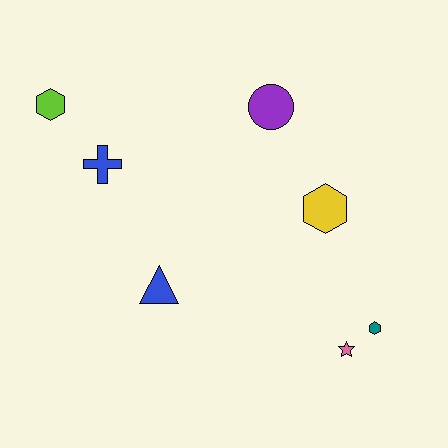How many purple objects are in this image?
There is 1 purple object.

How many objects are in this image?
There are 7 objects.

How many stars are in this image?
There is 1 star.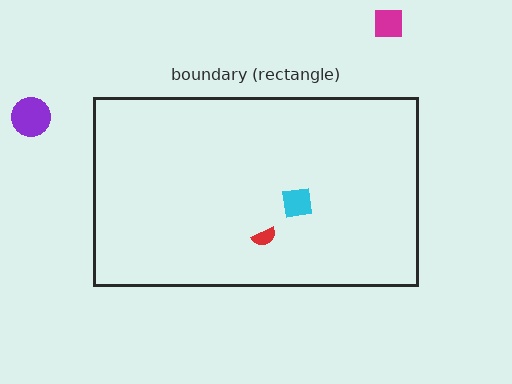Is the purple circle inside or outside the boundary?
Outside.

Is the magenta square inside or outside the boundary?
Outside.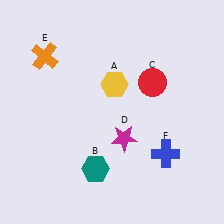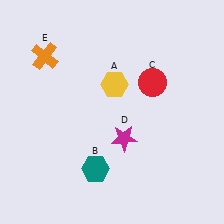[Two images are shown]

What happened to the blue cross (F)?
The blue cross (F) was removed in Image 2. It was in the bottom-right area of Image 1.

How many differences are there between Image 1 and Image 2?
There is 1 difference between the two images.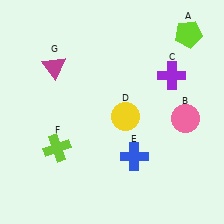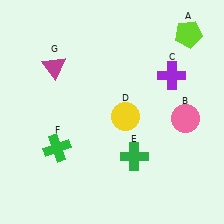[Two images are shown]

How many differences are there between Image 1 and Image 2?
There are 2 differences between the two images.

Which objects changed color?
E changed from blue to green. F changed from lime to green.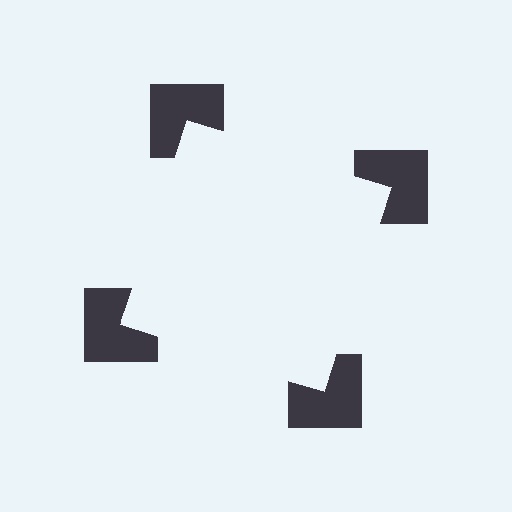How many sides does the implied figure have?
4 sides.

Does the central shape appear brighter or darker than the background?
It typically appears slightly brighter than the background, even though no actual brightness change is drawn.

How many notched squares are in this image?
There are 4 — one at each vertex of the illusory square.